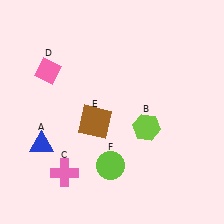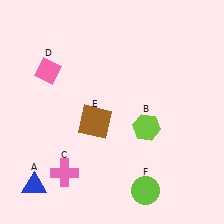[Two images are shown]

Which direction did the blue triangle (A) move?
The blue triangle (A) moved down.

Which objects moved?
The objects that moved are: the blue triangle (A), the lime circle (F).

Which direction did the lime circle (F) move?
The lime circle (F) moved right.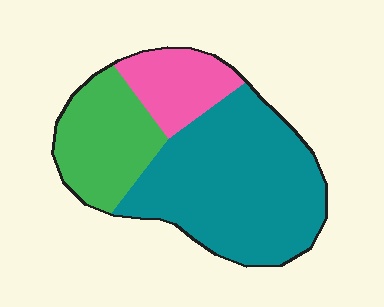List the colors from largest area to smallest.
From largest to smallest: teal, green, pink.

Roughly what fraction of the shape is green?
Green takes up about one quarter (1/4) of the shape.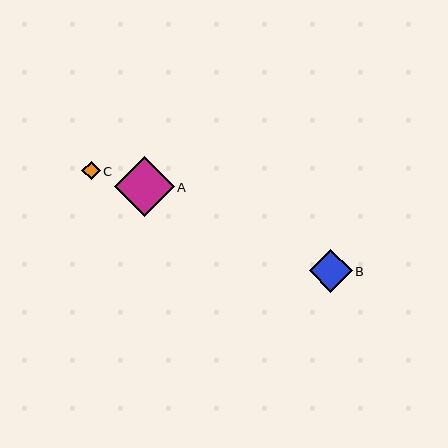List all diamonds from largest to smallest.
From largest to smallest: A, B, C.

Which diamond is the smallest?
Diamond C is the smallest with a size of approximately 19 pixels.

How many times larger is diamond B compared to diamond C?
Diamond B is approximately 2.3 times the size of diamond C.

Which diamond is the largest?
Diamond A is the largest with a size of approximately 60 pixels.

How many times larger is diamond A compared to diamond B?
Diamond A is approximately 1.4 times the size of diamond B.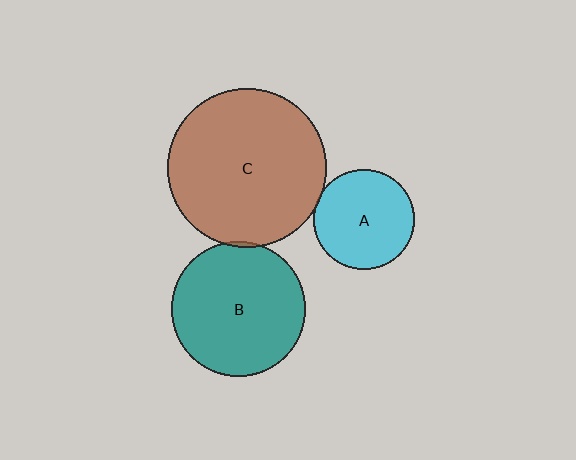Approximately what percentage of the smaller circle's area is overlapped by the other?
Approximately 5%.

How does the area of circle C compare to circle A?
Approximately 2.5 times.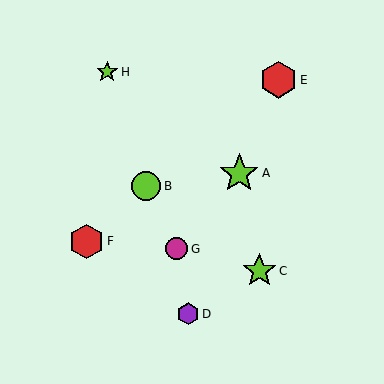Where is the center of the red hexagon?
The center of the red hexagon is at (86, 241).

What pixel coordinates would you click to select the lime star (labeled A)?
Click at (239, 173) to select the lime star A.